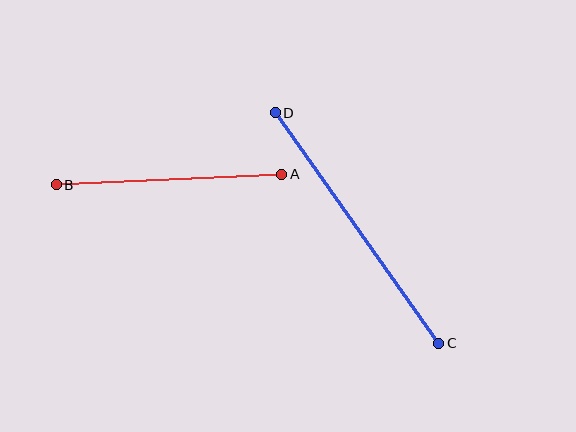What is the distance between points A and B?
The distance is approximately 226 pixels.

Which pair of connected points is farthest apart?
Points C and D are farthest apart.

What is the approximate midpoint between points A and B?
The midpoint is at approximately (169, 180) pixels.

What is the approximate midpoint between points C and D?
The midpoint is at approximately (357, 228) pixels.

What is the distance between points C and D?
The distance is approximately 283 pixels.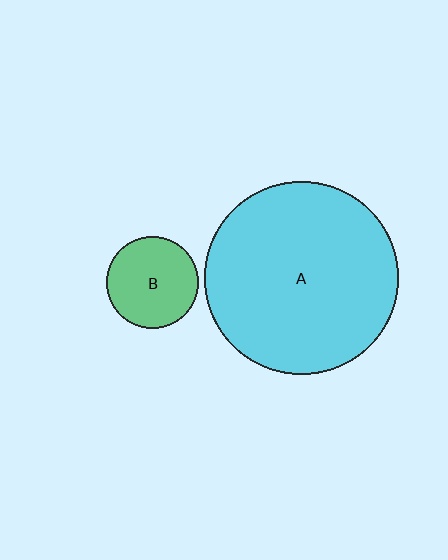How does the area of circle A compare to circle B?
Approximately 4.4 times.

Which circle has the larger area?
Circle A (cyan).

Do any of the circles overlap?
No, none of the circles overlap.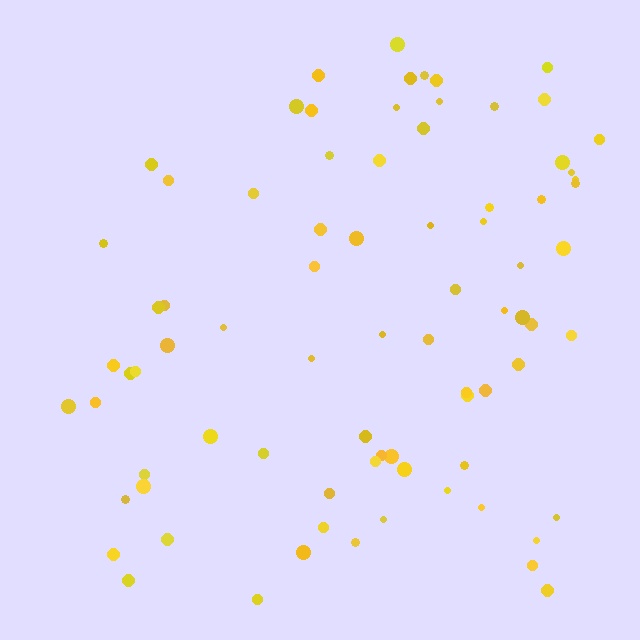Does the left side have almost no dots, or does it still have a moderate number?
Still a moderate number, just noticeably fewer than the right.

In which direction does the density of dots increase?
From left to right, with the right side densest.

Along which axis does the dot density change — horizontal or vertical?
Horizontal.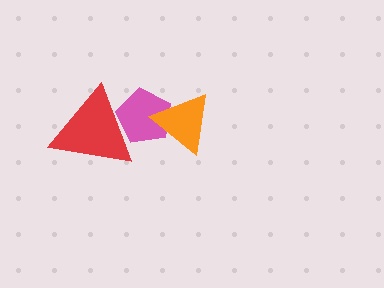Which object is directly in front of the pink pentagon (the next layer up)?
The red triangle is directly in front of the pink pentagon.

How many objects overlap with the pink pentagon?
2 objects overlap with the pink pentagon.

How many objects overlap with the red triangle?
1 object overlaps with the red triangle.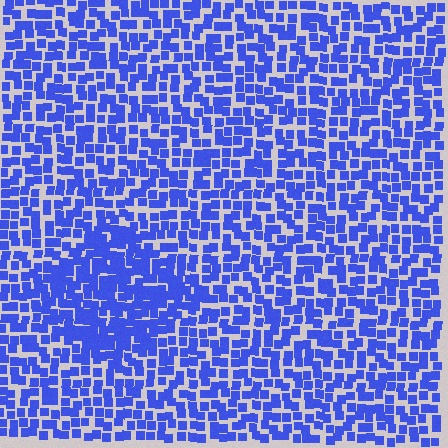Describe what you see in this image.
The image contains small blue elements arranged at two different densities. A diamond-shaped region is visible where the elements are more densely packed than the surrounding area.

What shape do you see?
I see a diamond.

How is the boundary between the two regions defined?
The boundary is defined by a change in element density (approximately 1.6x ratio). All elements are the same color, size, and shape.